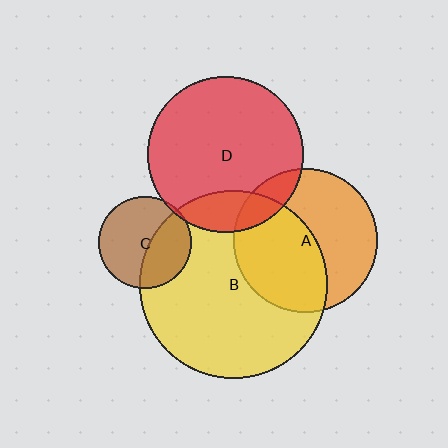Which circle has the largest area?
Circle B (yellow).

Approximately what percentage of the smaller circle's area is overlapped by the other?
Approximately 50%.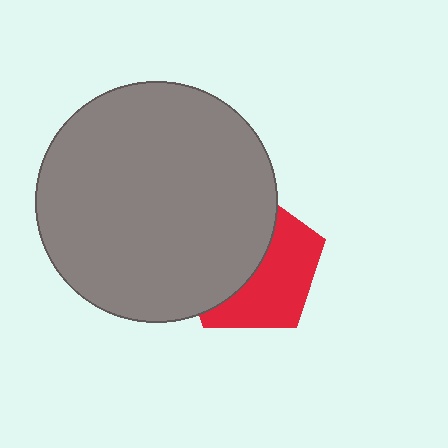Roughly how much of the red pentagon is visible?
About half of it is visible (roughly 48%).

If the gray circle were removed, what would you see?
You would see the complete red pentagon.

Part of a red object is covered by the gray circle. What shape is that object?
It is a pentagon.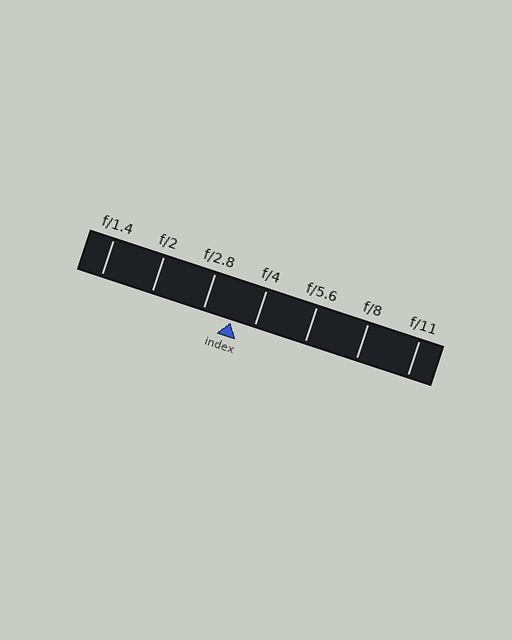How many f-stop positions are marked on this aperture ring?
There are 7 f-stop positions marked.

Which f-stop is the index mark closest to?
The index mark is closest to f/4.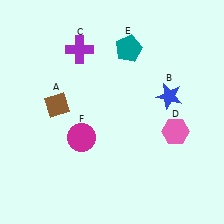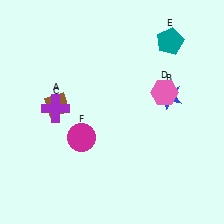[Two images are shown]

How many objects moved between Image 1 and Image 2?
3 objects moved between the two images.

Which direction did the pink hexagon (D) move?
The pink hexagon (D) moved up.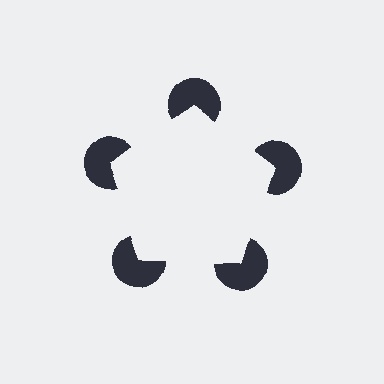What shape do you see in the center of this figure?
An illusory pentagon — its edges are inferred from the aligned wedge cuts in the pac-man discs, not physically drawn.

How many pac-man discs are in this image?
There are 5 — one at each vertex of the illusory pentagon.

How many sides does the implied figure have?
5 sides.